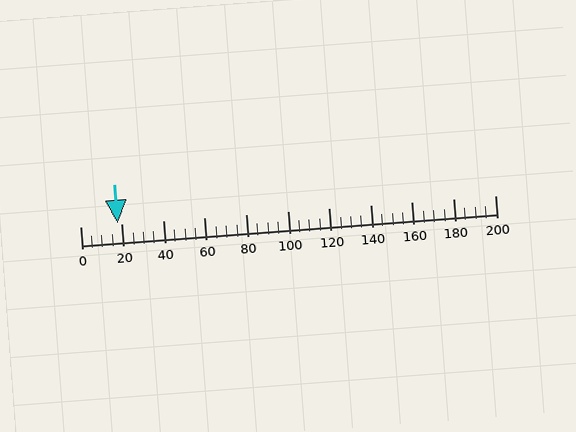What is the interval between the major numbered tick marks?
The major tick marks are spaced 20 units apart.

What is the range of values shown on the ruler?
The ruler shows values from 0 to 200.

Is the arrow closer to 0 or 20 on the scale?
The arrow is closer to 20.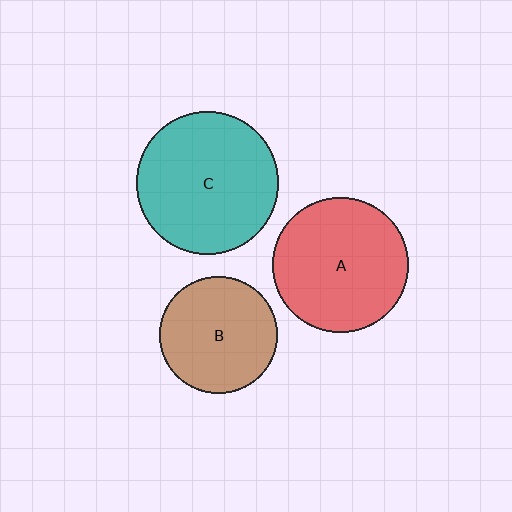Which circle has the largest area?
Circle C (teal).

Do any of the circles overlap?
No, none of the circles overlap.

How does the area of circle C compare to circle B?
Approximately 1.5 times.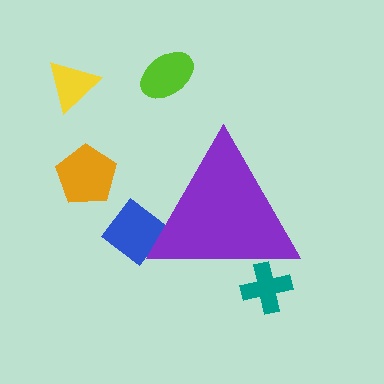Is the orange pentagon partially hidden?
No, the orange pentagon is fully visible.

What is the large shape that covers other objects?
A purple triangle.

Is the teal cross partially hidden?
Yes, the teal cross is partially hidden behind the purple triangle.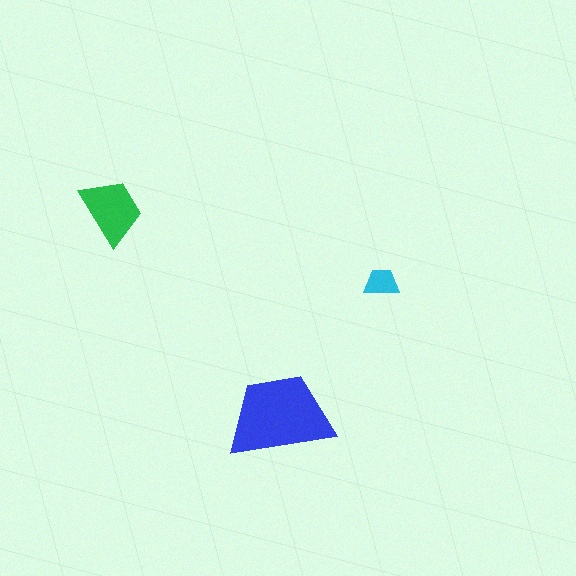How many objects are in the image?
There are 3 objects in the image.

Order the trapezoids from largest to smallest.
the blue one, the green one, the cyan one.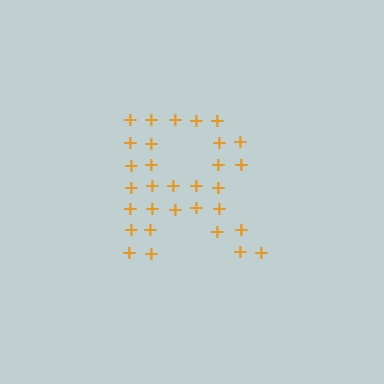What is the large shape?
The large shape is the letter R.